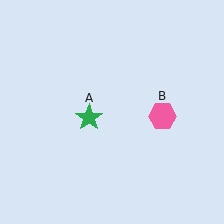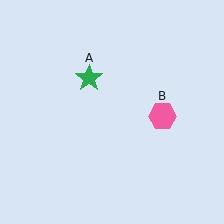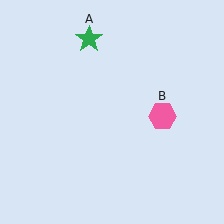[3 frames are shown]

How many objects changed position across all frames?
1 object changed position: green star (object A).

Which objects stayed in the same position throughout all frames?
Pink hexagon (object B) remained stationary.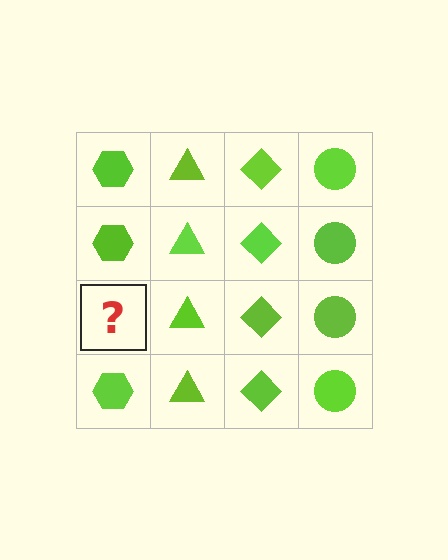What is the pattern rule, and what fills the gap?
The rule is that each column has a consistent shape. The gap should be filled with a lime hexagon.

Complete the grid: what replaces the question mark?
The question mark should be replaced with a lime hexagon.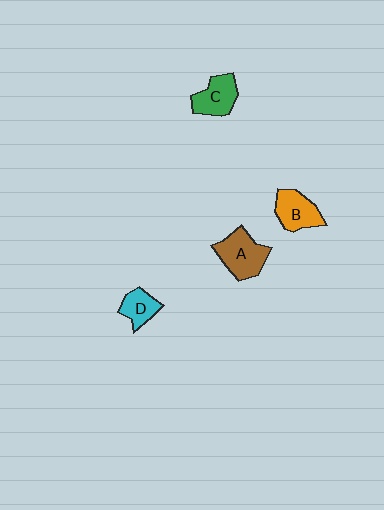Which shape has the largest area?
Shape A (brown).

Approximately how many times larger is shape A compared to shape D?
Approximately 1.7 times.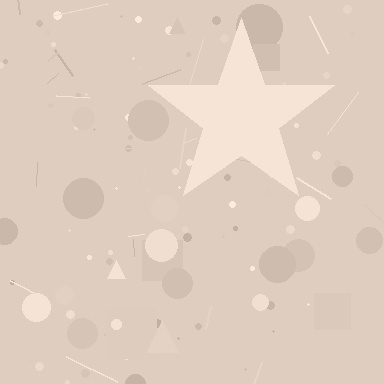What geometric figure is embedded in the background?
A star is embedded in the background.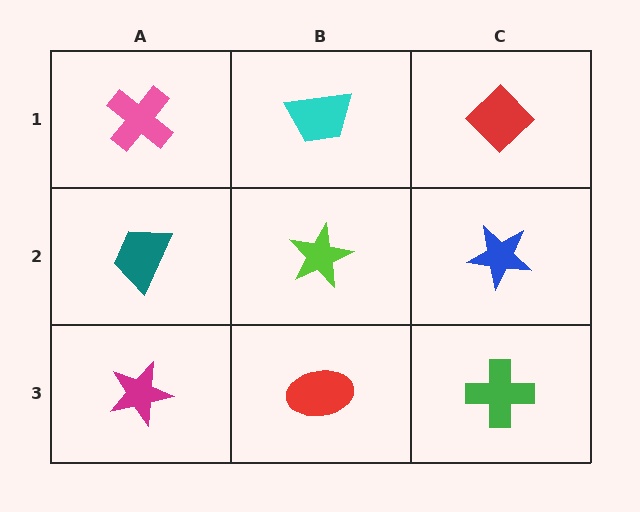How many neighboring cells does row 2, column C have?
3.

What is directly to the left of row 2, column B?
A teal trapezoid.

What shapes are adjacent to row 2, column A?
A pink cross (row 1, column A), a magenta star (row 3, column A), a lime star (row 2, column B).